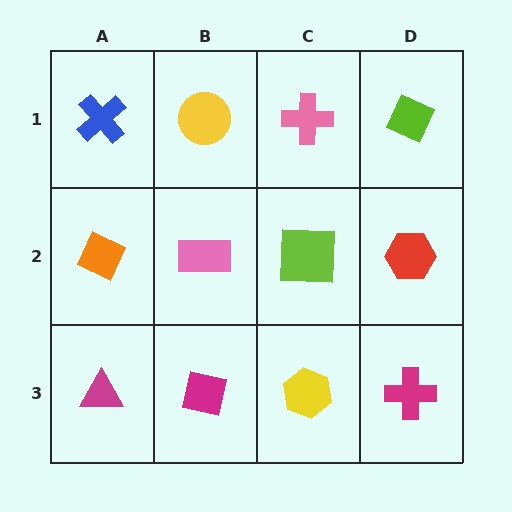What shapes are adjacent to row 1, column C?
A lime square (row 2, column C), a yellow circle (row 1, column B), a lime diamond (row 1, column D).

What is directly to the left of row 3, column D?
A yellow hexagon.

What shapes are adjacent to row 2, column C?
A pink cross (row 1, column C), a yellow hexagon (row 3, column C), a pink rectangle (row 2, column B), a red hexagon (row 2, column D).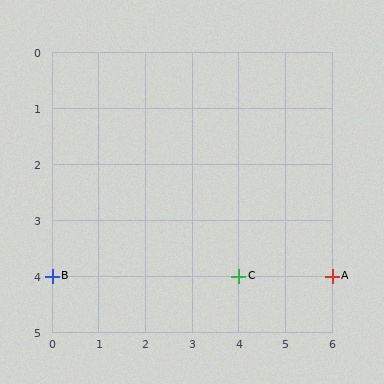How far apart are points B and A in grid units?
Points B and A are 6 columns apart.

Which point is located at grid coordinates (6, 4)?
Point A is at (6, 4).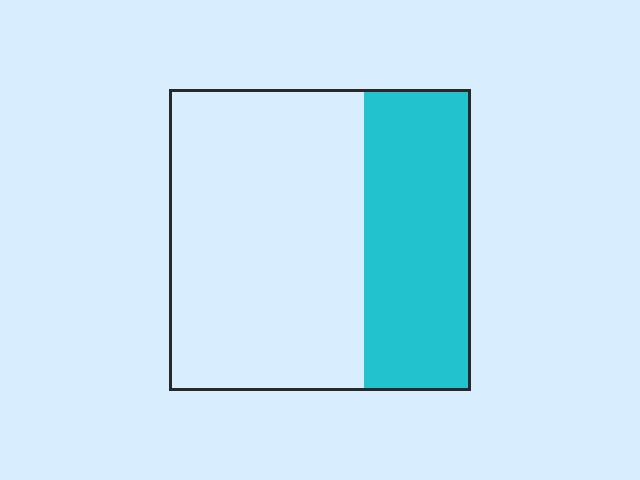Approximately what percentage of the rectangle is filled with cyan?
Approximately 35%.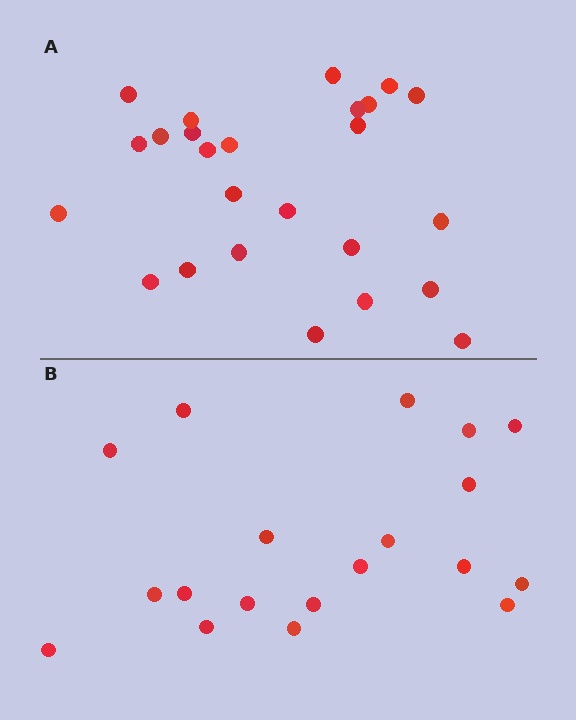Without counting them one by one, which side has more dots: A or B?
Region A (the top region) has more dots.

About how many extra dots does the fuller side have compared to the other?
Region A has about 6 more dots than region B.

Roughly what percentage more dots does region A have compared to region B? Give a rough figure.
About 30% more.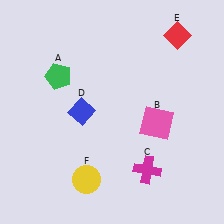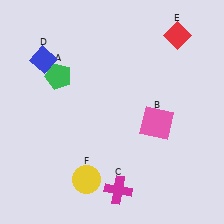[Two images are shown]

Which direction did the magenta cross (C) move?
The magenta cross (C) moved left.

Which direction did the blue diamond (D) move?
The blue diamond (D) moved up.